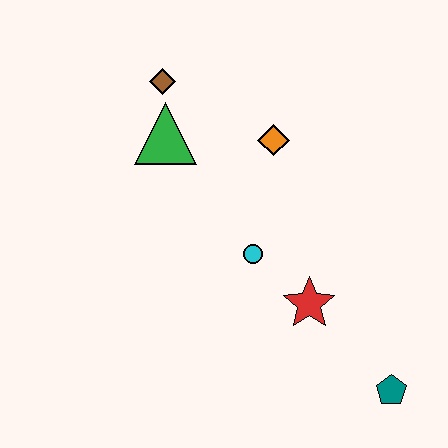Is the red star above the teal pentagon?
Yes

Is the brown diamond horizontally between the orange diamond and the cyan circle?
No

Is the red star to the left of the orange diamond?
No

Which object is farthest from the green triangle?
The teal pentagon is farthest from the green triangle.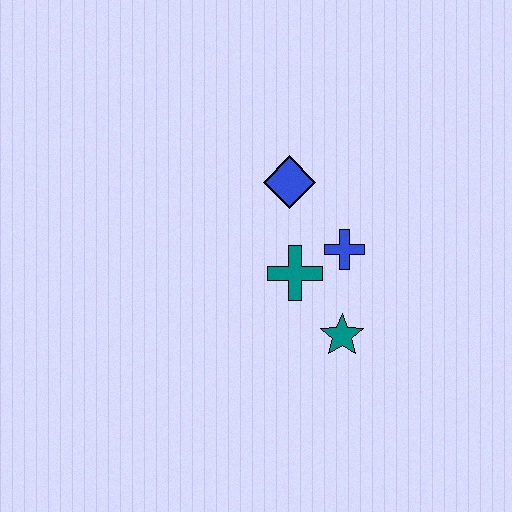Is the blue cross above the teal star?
Yes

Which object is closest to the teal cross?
The blue cross is closest to the teal cross.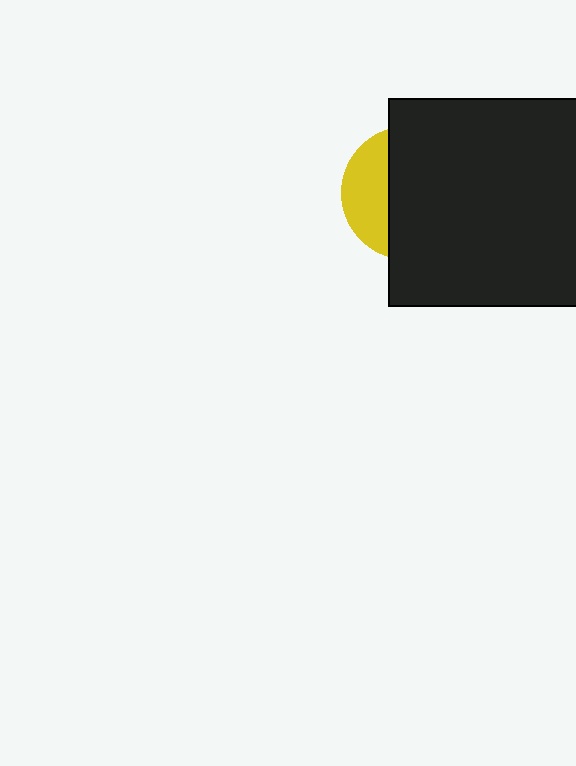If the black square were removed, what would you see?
You would see the complete yellow circle.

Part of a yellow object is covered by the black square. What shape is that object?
It is a circle.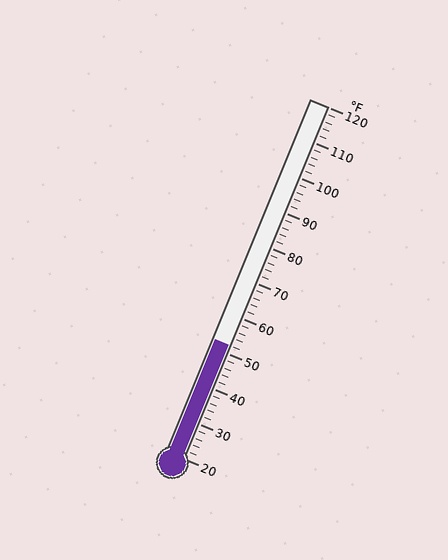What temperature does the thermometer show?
The thermometer shows approximately 52°F.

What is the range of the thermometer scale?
The thermometer scale ranges from 20°F to 120°F.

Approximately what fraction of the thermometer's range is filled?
The thermometer is filled to approximately 30% of its range.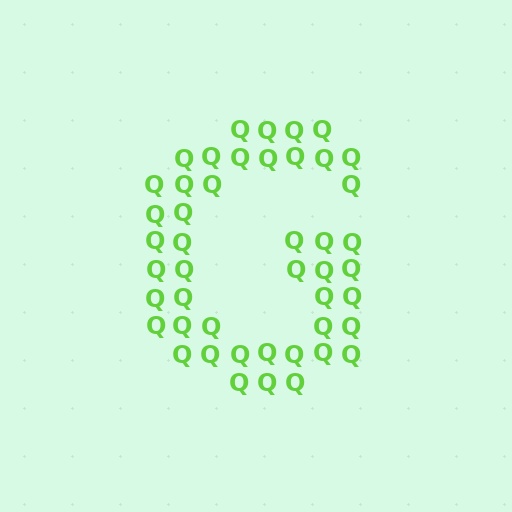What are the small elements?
The small elements are letter Q's.